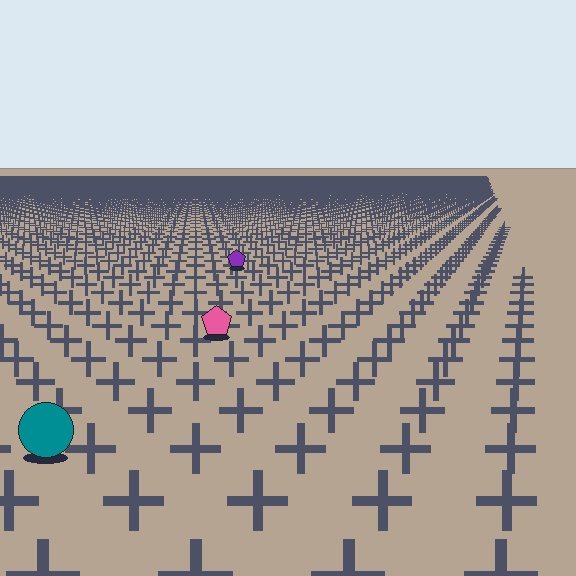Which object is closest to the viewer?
The teal circle is closest. The texture marks near it are larger and more spread out.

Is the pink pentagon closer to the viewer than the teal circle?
No. The teal circle is closer — you can tell from the texture gradient: the ground texture is coarser near it.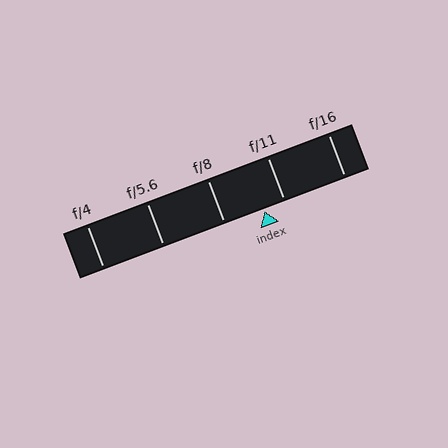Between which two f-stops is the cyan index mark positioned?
The index mark is between f/8 and f/11.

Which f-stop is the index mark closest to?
The index mark is closest to f/11.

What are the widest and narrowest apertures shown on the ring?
The widest aperture shown is f/4 and the narrowest is f/16.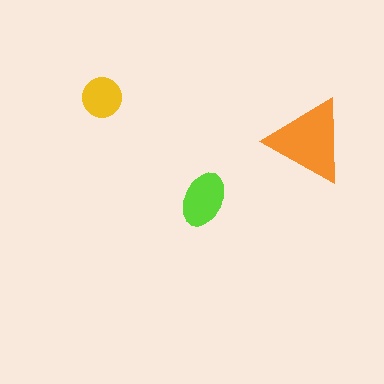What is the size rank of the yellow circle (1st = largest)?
3rd.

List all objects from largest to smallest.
The orange triangle, the lime ellipse, the yellow circle.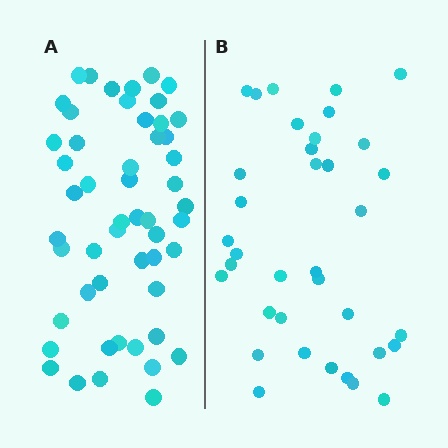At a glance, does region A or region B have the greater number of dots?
Region A (the left region) has more dots.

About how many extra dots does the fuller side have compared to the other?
Region A has approximately 15 more dots than region B.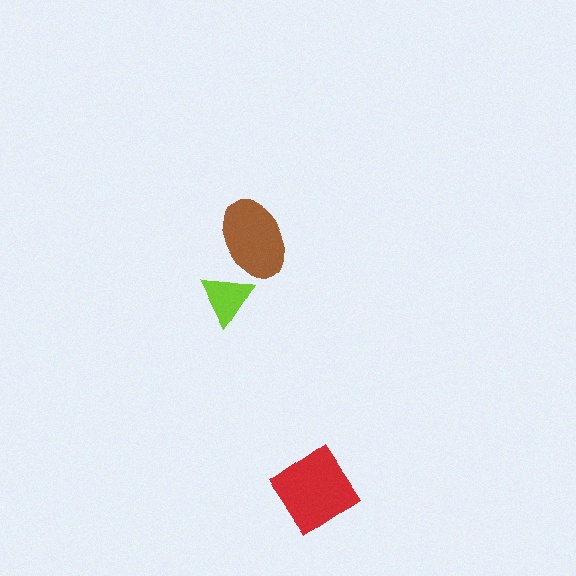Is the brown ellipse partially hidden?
No, no other shape covers it.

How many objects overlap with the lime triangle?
1 object overlaps with the lime triangle.